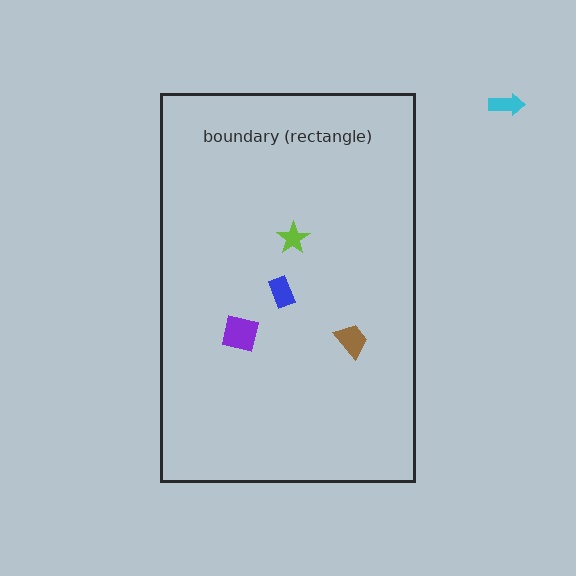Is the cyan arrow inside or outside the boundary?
Outside.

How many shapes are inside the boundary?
4 inside, 1 outside.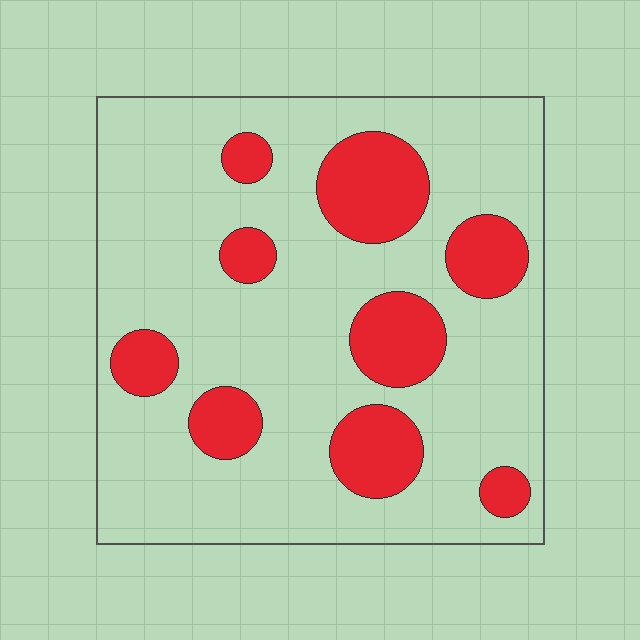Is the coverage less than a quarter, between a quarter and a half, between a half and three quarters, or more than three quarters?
Less than a quarter.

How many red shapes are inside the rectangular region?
9.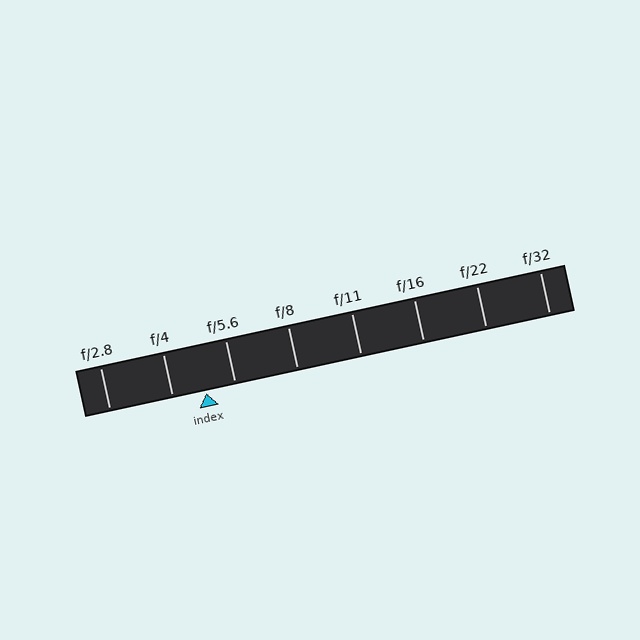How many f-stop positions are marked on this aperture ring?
There are 8 f-stop positions marked.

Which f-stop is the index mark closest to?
The index mark is closest to f/5.6.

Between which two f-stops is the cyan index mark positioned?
The index mark is between f/4 and f/5.6.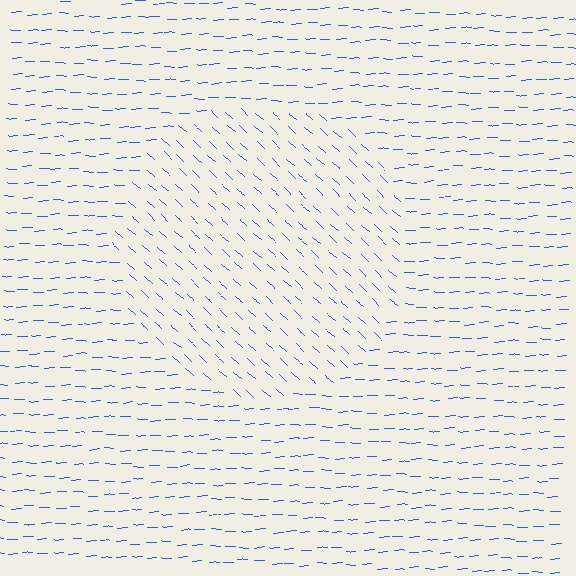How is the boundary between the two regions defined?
The boundary is defined purely by a change in line orientation (approximately 45 degrees difference). All lines are the same color and thickness.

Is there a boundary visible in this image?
Yes, there is a texture boundary formed by a change in line orientation.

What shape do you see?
I see a circle.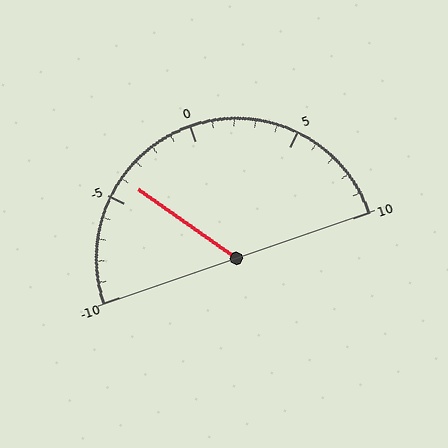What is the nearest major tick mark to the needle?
The nearest major tick mark is -5.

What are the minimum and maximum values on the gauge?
The gauge ranges from -10 to 10.